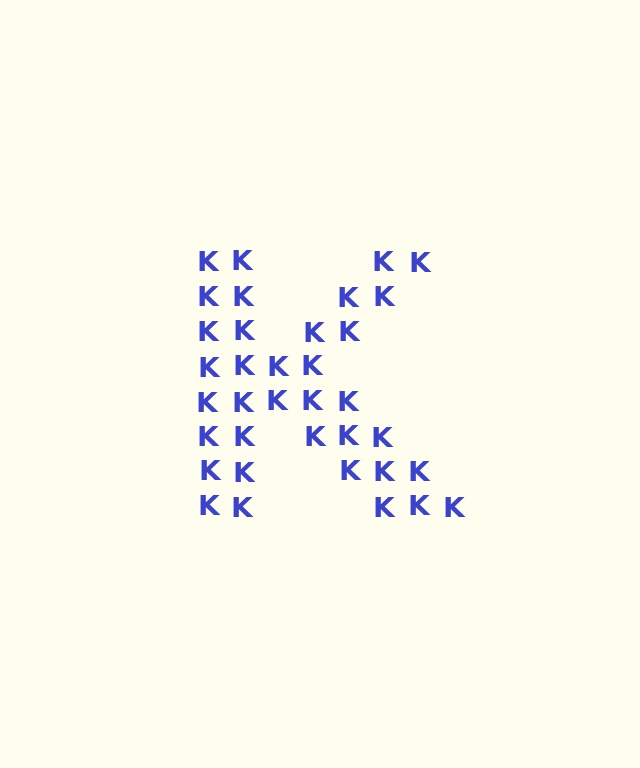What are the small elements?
The small elements are letter K's.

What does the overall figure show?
The overall figure shows the letter K.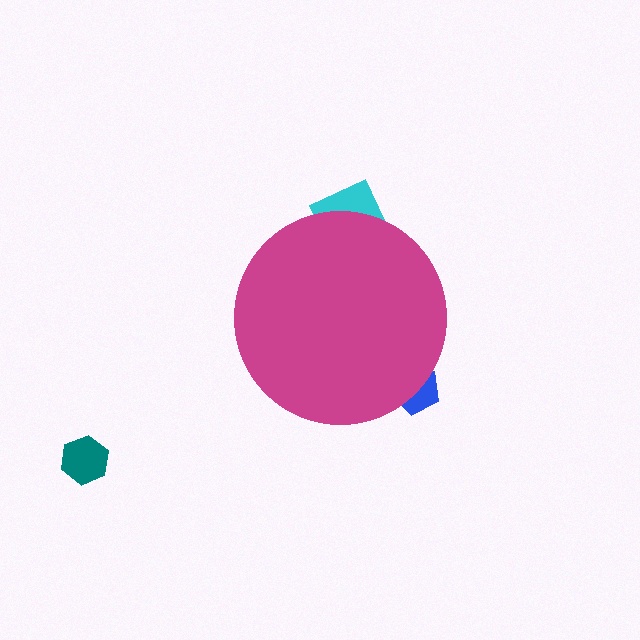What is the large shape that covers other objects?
A magenta circle.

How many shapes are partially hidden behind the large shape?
2 shapes are partially hidden.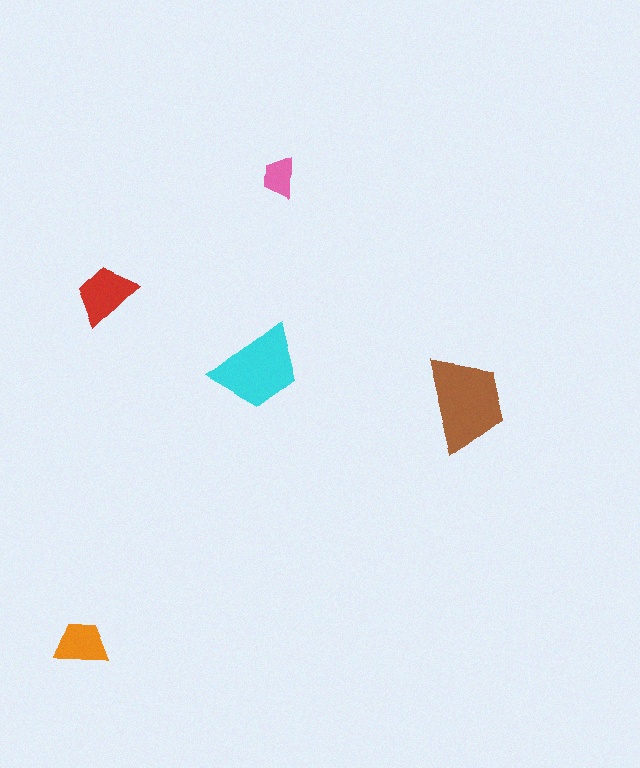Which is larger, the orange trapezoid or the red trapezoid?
The red one.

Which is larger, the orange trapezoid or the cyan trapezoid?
The cyan one.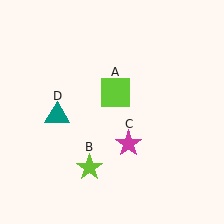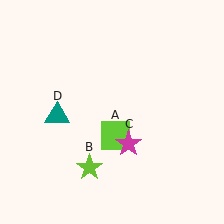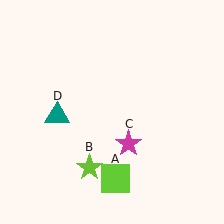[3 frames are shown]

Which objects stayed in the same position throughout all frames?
Lime star (object B) and magenta star (object C) and teal triangle (object D) remained stationary.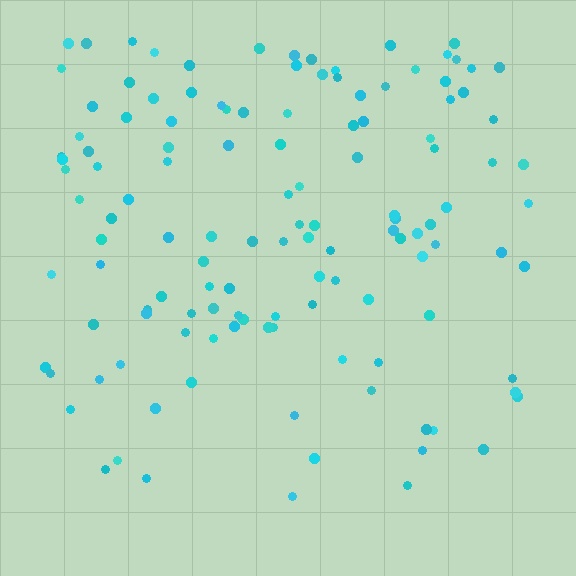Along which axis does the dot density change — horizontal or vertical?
Vertical.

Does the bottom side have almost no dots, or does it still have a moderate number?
Still a moderate number, just noticeably fewer than the top.